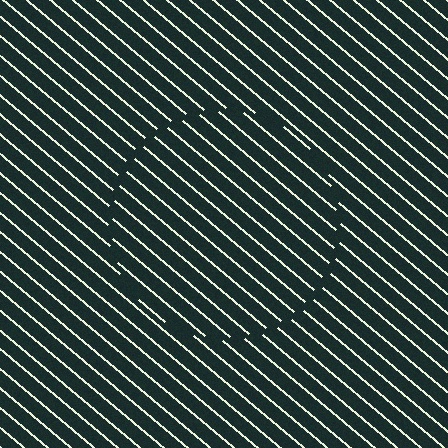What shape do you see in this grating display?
An illusory circle. The interior of the shape contains the same grating, shifted by half a period — the contour is defined by the phase discontinuity where line-ends from the inner and outer gratings abut.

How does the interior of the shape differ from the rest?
The interior of the shape contains the same grating, shifted by half a period — the contour is defined by the phase discontinuity where line-ends from the inner and outer gratings abut.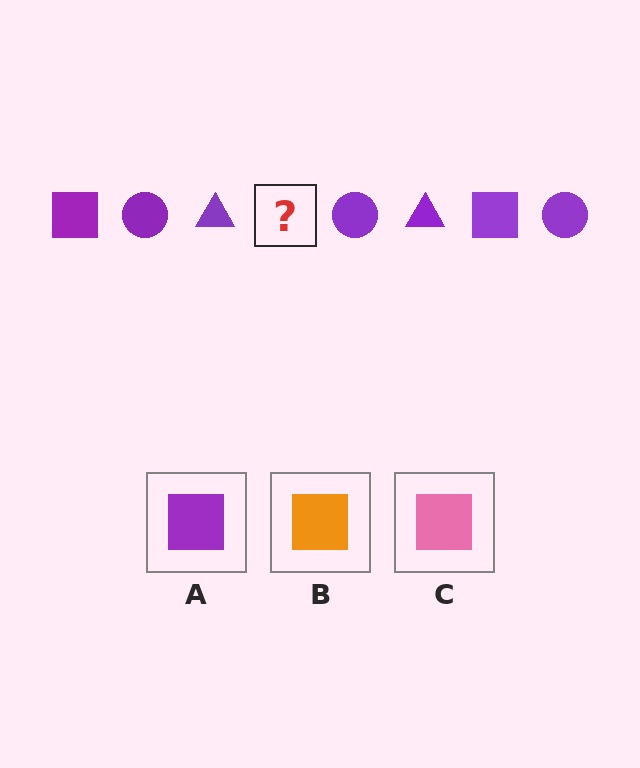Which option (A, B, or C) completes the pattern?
A.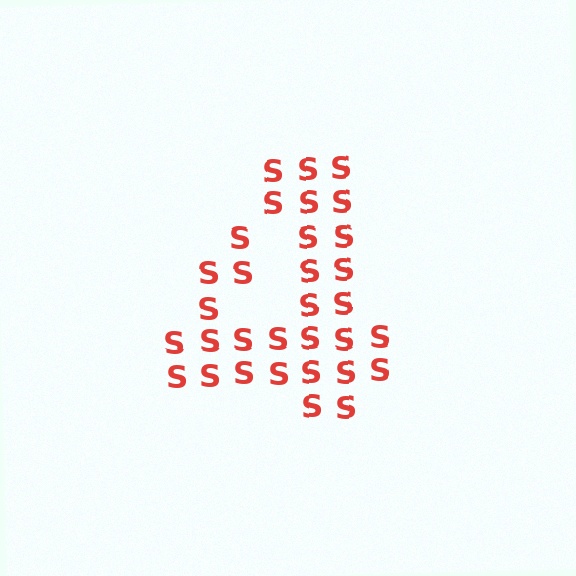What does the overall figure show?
The overall figure shows the digit 4.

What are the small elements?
The small elements are letter S's.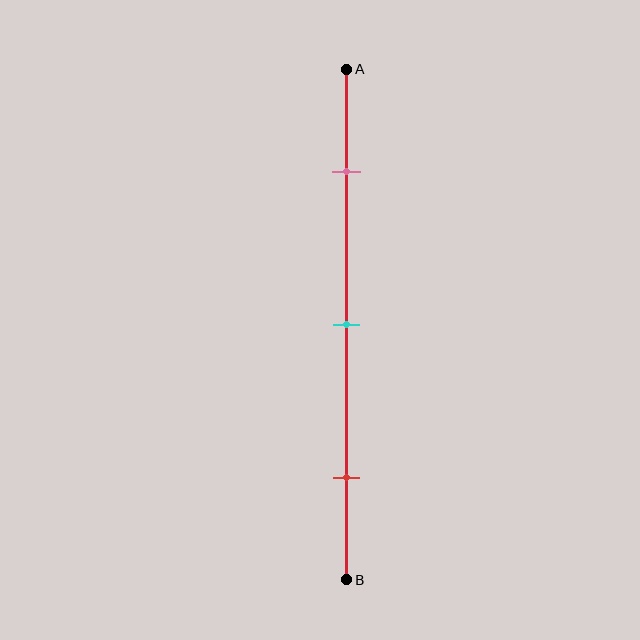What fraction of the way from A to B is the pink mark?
The pink mark is approximately 20% (0.2) of the way from A to B.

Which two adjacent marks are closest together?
The pink and cyan marks are the closest adjacent pair.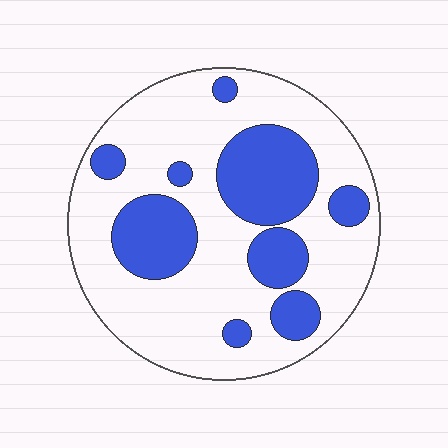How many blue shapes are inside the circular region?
9.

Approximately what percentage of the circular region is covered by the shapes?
Approximately 30%.